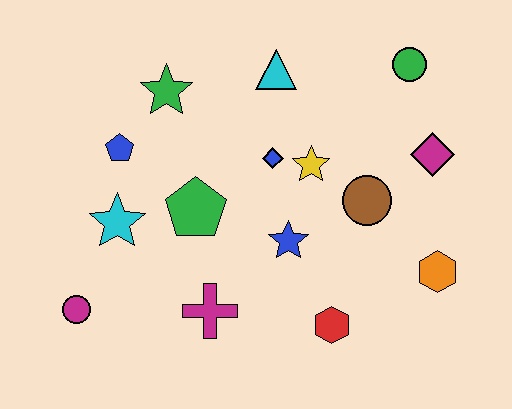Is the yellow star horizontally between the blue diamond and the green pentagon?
No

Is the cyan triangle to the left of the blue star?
Yes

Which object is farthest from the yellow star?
The magenta circle is farthest from the yellow star.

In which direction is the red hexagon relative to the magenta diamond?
The red hexagon is below the magenta diamond.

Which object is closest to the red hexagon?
The blue star is closest to the red hexagon.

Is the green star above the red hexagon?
Yes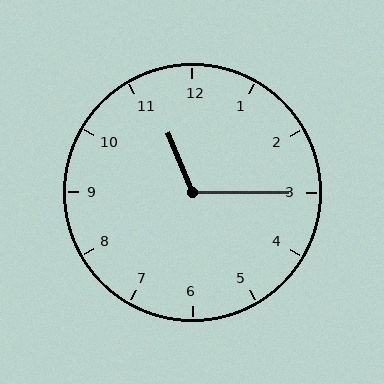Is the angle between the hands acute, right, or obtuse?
It is obtuse.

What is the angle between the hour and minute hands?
Approximately 112 degrees.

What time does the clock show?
11:15.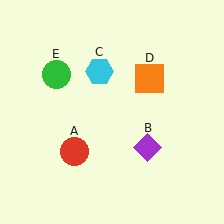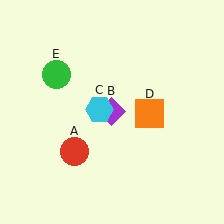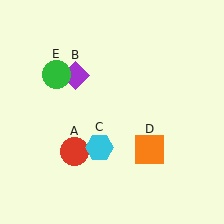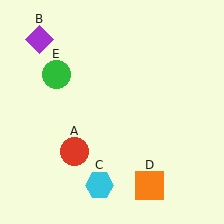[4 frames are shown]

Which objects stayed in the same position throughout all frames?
Red circle (object A) and green circle (object E) remained stationary.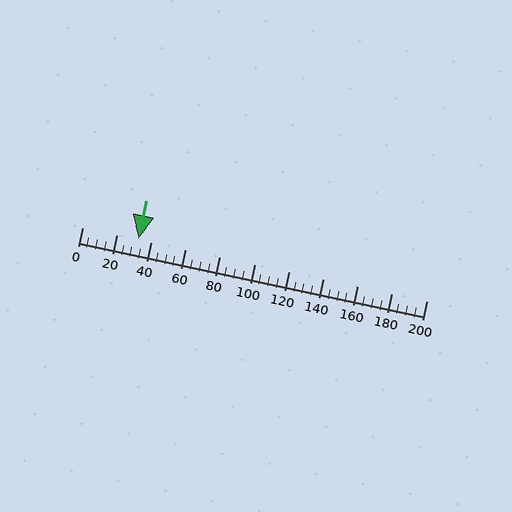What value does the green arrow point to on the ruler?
The green arrow points to approximately 32.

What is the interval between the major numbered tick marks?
The major tick marks are spaced 20 units apart.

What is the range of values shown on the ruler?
The ruler shows values from 0 to 200.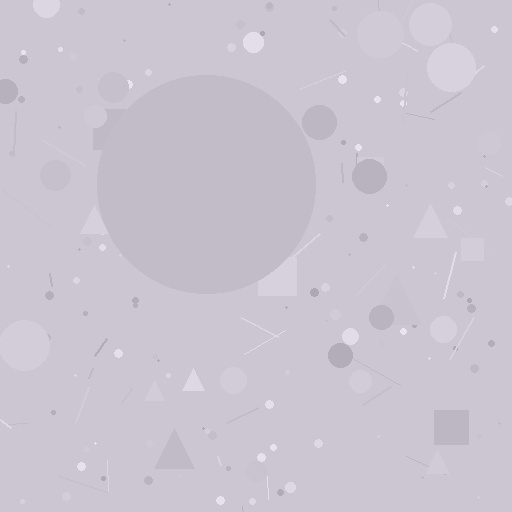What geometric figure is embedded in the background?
A circle is embedded in the background.